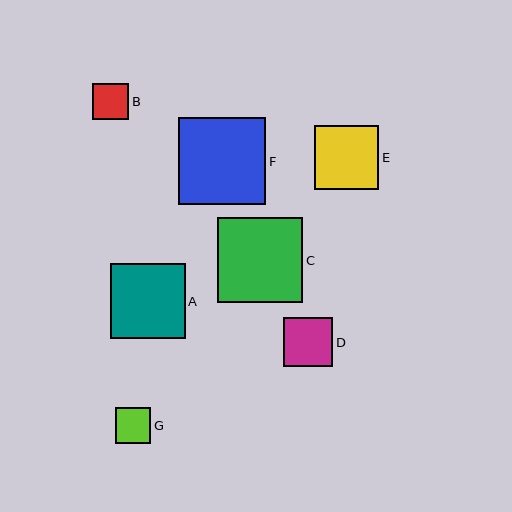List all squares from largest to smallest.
From largest to smallest: F, C, A, E, D, B, G.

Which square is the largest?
Square F is the largest with a size of approximately 87 pixels.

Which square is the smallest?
Square G is the smallest with a size of approximately 36 pixels.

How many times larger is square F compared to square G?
Square F is approximately 2.4 times the size of square G.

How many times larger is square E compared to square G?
Square E is approximately 1.8 times the size of square G.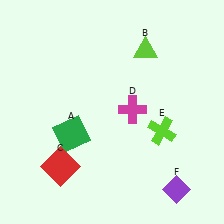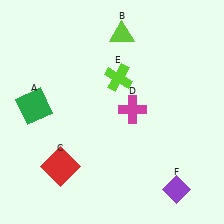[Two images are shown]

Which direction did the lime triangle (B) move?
The lime triangle (B) moved left.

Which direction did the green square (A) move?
The green square (A) moved left.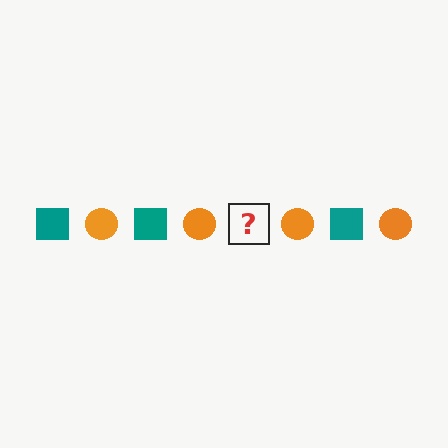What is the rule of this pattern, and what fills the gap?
The rule is that the pattern alternates between teal square and orange circle. The gap should be filled with a teal square.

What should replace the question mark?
The question mark should be replaced with a teal square.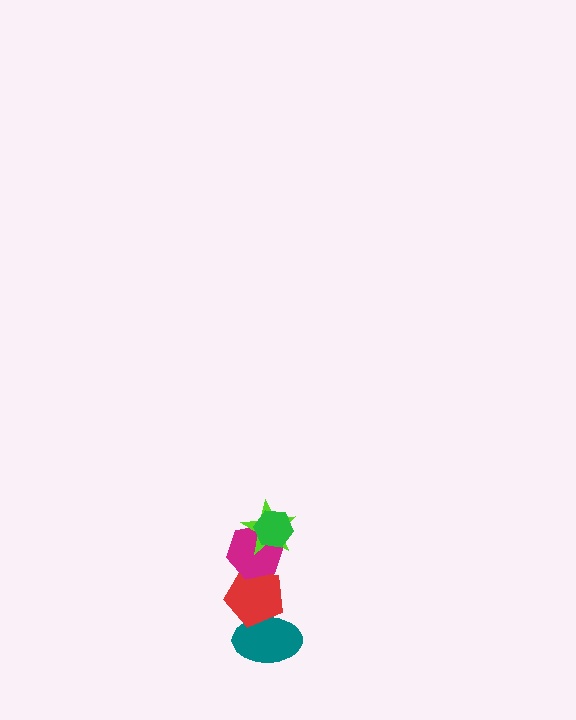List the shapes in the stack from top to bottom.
From top to bottom: the green hexagon, the lime star, the magenta hexagon, the red pentagon, the teal ellipse.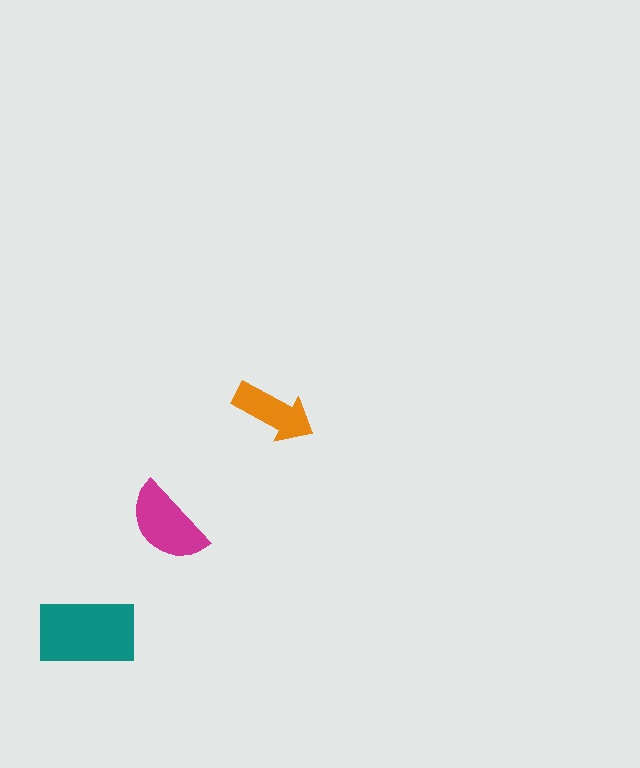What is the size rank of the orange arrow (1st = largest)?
3rd.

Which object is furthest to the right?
The orange arrow is rightmost.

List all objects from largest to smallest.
The teal rectangle, the magenta semicircle, the orange arrow.